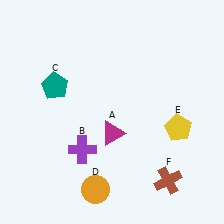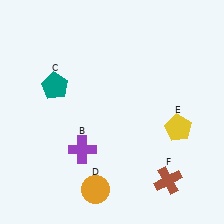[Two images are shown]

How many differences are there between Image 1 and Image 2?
There is 1 difference between the two images.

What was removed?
The magenta triangle (A) was removed in Image 2.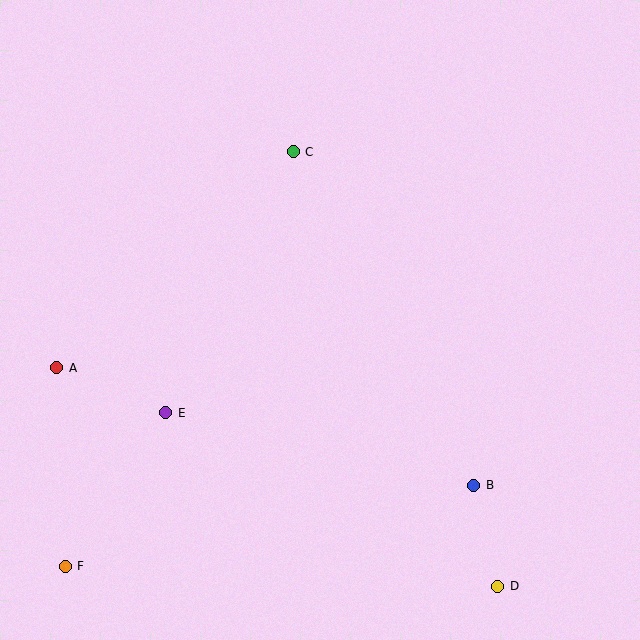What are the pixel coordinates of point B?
Point B is at (474, 485).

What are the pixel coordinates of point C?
Point C is at (293, 152).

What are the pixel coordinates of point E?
Point E is at (166, 413).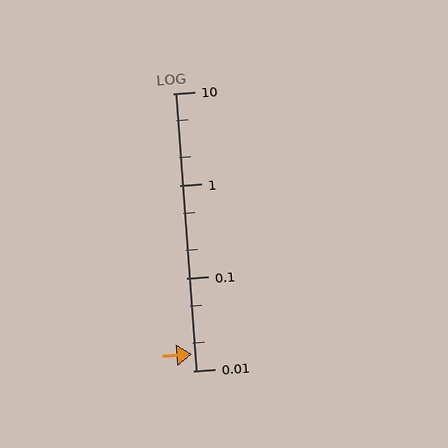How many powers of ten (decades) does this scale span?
The scale spans 3 decades, from 0.01 to 10.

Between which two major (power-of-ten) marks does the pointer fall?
The pointer is between 0.01 and 0.1.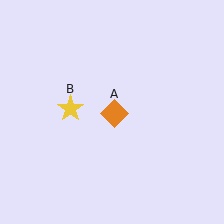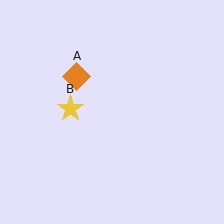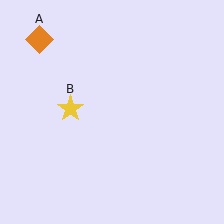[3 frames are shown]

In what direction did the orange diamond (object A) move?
The orange diamond (object A) moved up and to the left.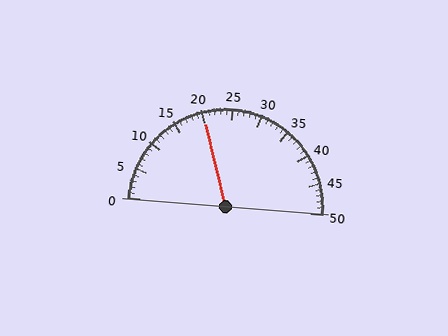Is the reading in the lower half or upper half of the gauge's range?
The reading is in the lower half of the range (0 to 50).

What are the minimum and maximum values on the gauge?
The gauge ranges from 0 to 50.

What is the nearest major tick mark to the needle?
The nearest major tick mark is 20.